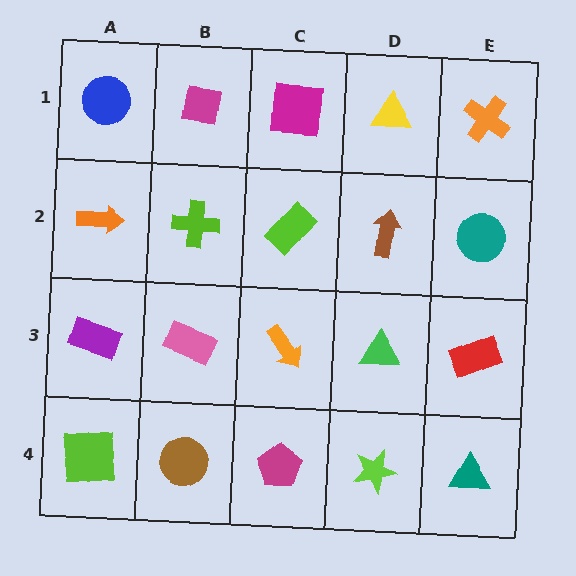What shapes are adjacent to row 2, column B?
A magenta square (row 1, column B), a pink rectangle (row 3, column B), an orange arrow (row 2, column A), a lime rectangle (row 2, column C).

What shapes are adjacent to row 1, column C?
A lime rectangle (row 2, column C), a magenta square (row 1, column B), a yellow triangle (row 1, column D).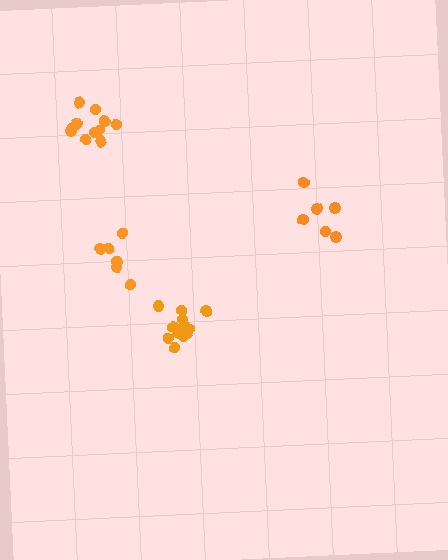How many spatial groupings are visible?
There are 4 spatial groupings.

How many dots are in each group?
Group 1: 6 dots, Group 2: 12 dots, Group 3: 7 dots, Group 4: 11 dots (36 total).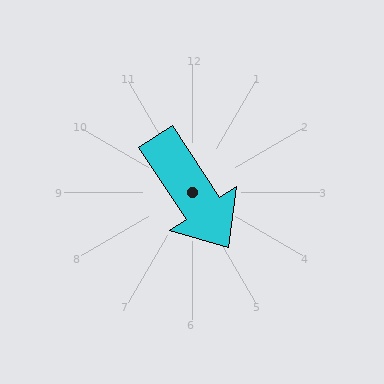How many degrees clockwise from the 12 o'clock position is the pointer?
Approximately 147 degrees.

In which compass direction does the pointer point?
Southeast.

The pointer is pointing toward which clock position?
Roughly 5 o'clock.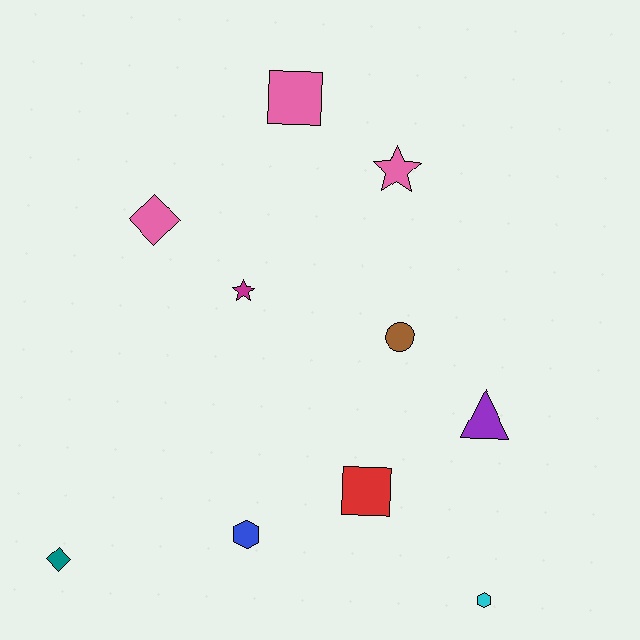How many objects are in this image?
There are 10 objects.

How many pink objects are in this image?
There are 3 pink objects.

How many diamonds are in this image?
There are 2 diamonds.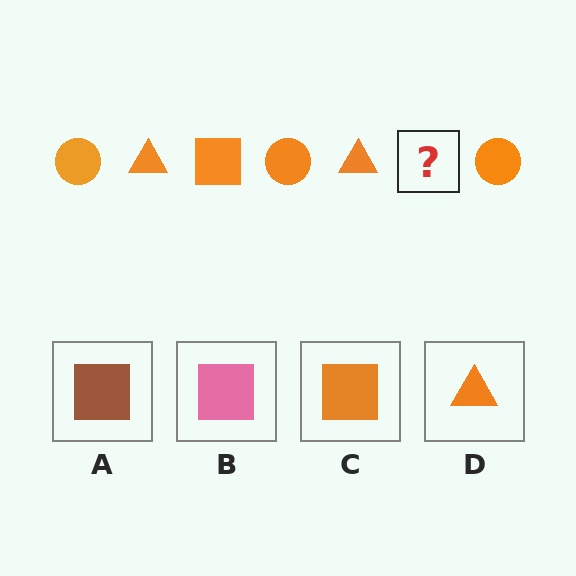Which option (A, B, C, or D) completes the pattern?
C.